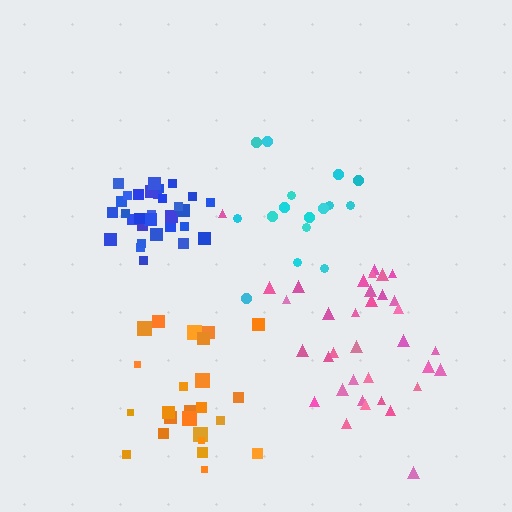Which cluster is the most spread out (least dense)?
Cyan.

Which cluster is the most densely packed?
Blue.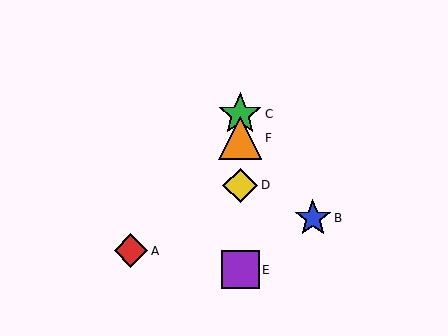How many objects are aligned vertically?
4 objects (C, D, E, F) are aligned vertically.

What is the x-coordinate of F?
Object F is at x≈240.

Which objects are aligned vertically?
Objects C, D, E, F are aligned vertically.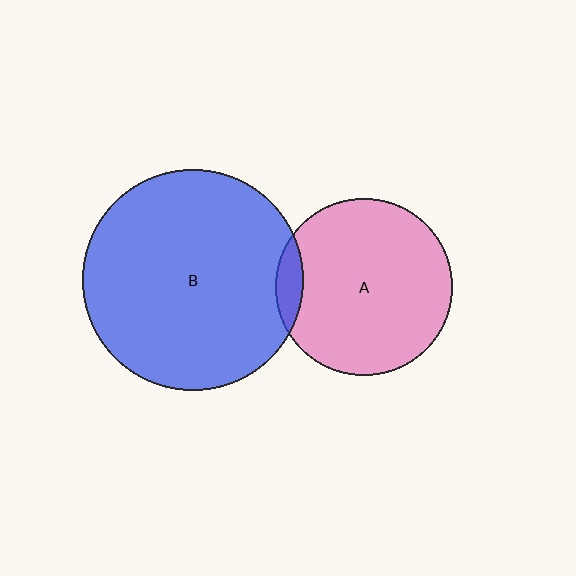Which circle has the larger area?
Circle B (blue).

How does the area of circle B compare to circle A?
Approximately 1.6 times.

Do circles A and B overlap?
Yes.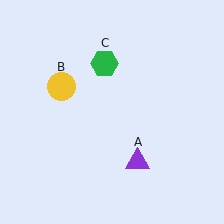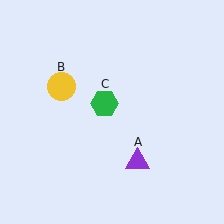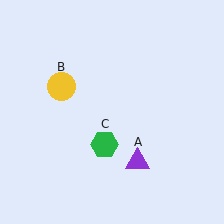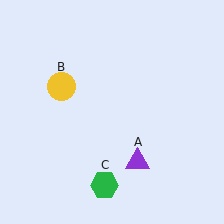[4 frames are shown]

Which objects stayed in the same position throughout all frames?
Purple triangle (object A) and yellow circle (object B) remained stationary.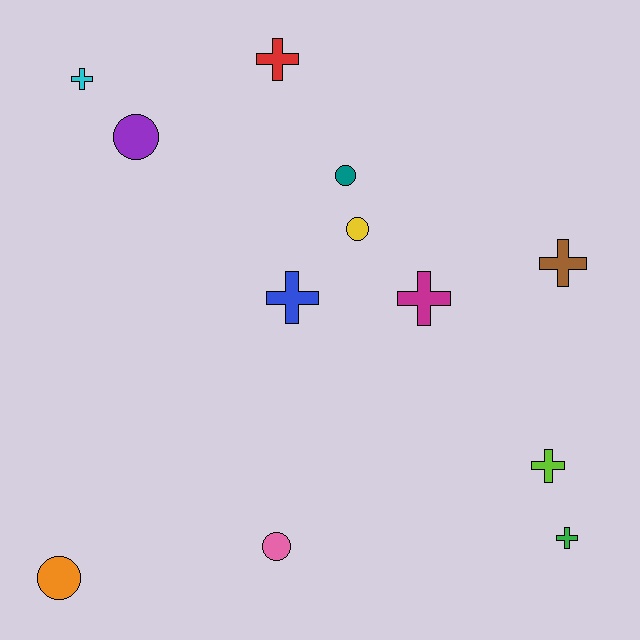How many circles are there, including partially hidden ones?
There are 5 circles.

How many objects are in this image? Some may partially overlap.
There are 12 objects.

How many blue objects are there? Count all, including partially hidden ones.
There is 1 blue object.